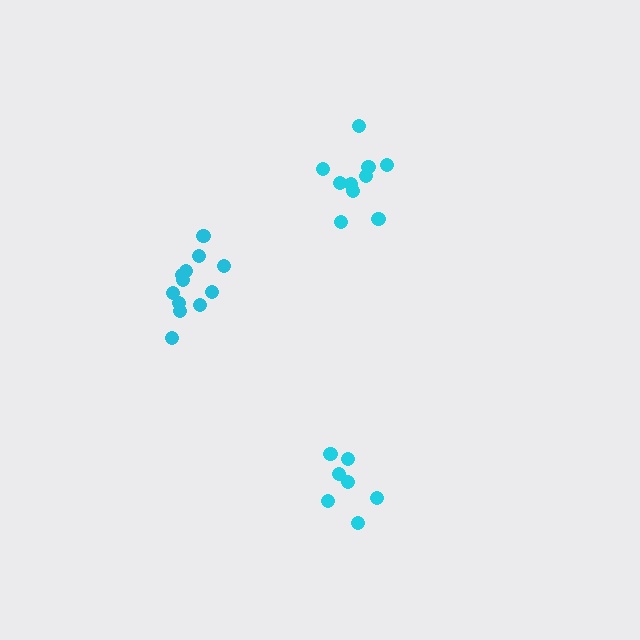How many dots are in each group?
Group 1: 12 dots, Group 2: 7 dots, Group 3: 10 dots (29 total).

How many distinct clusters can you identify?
There are 3 distinct clusters.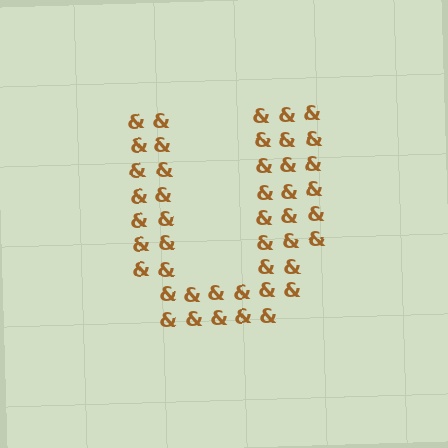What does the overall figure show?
The overall figure shows the letter U.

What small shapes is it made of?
It is made of small ampersands.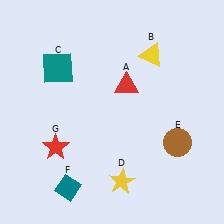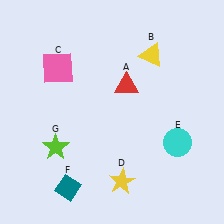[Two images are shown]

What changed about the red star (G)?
In Image 1, G is red. In Image 2, it changed to lime.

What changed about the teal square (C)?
In Image 1, C is teal. In Image 2, it changed to pink.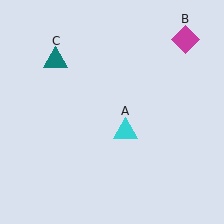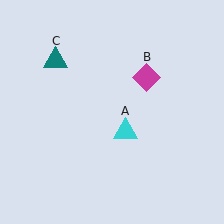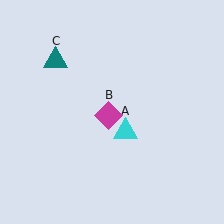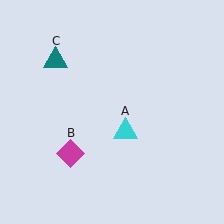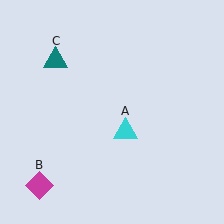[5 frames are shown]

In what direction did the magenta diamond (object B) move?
The magenta diamond (object B) moved down and to the left.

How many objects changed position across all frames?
1 object changed position: magenta diamond (object B).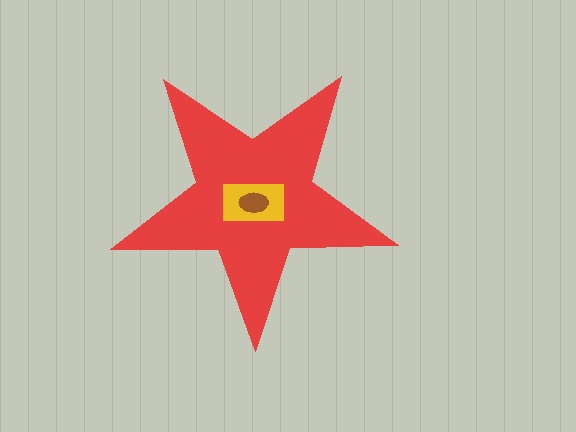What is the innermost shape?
The brown ellipse.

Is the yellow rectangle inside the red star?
Yes.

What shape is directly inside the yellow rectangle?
The brown ellipse.